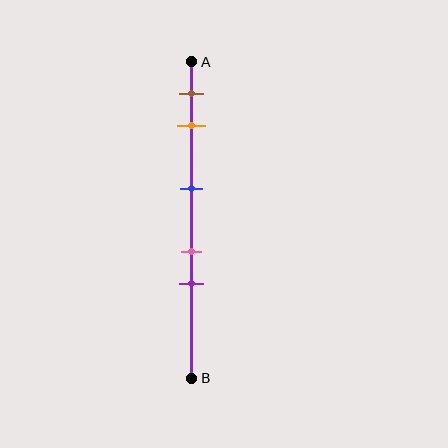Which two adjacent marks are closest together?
The pink and purple marks are the closest adjacent pair.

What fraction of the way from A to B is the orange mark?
The orange mark is approximately 20% (0.2) of the way from A to B.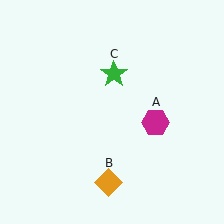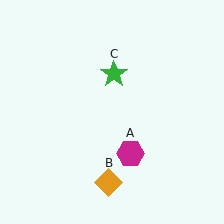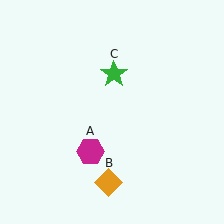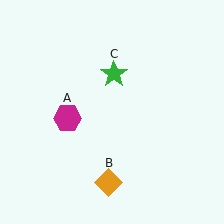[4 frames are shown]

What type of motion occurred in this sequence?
The magenta hexagon (object A) rotated clockwise around the center of the scene.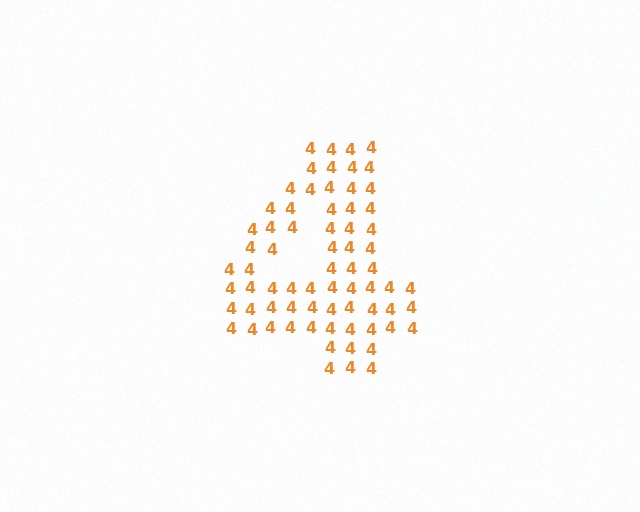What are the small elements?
The small elements are digit 4's.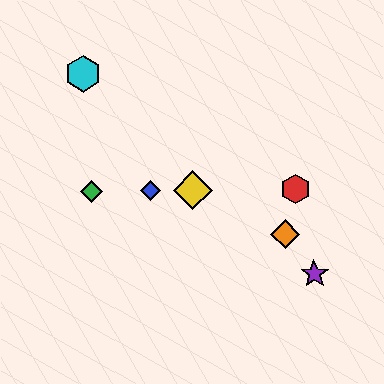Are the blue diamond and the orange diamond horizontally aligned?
No, the blue diamond is at y≈190 and the orange diamond is at y≈235.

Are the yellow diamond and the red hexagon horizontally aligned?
Yes, both are at y≈190.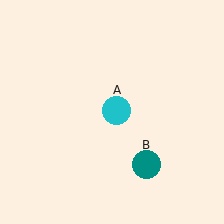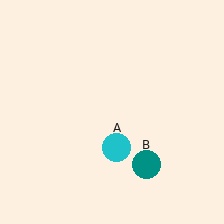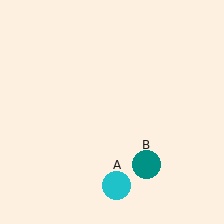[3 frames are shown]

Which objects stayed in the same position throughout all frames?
Teal circle (object B) remained stationary.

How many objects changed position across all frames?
1 object changed position: cyan circle (object A).